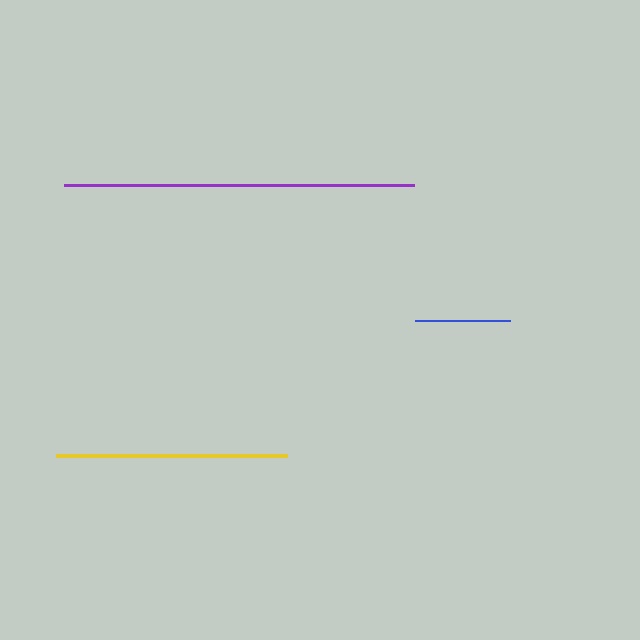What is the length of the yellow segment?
The yellow segment is approximately 230 pixels long.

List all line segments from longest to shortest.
From longest to shortest: purple, yellow, blue.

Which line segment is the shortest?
The blue line is the shortest at approximately 95 pixels.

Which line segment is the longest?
The purple line is the longest at approximately 350 pixels.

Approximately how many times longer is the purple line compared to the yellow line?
The purple line is approximately 1.5 times the length of the yellow line.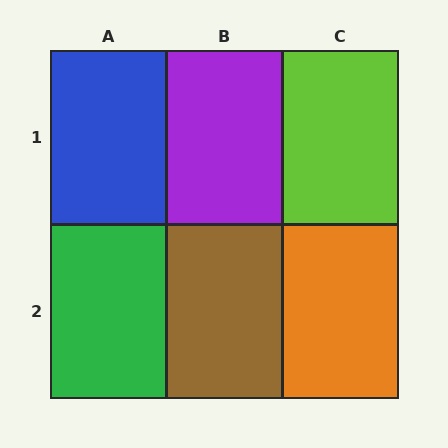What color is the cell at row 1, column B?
Purple.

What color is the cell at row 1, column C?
Lime.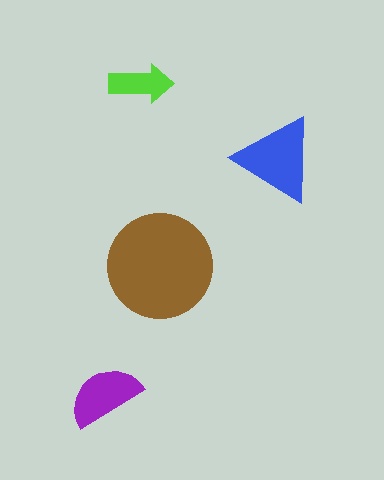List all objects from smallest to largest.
The lime arrow, the purple semicircle, the blue triangle, the brown circle.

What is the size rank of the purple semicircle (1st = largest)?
3rd.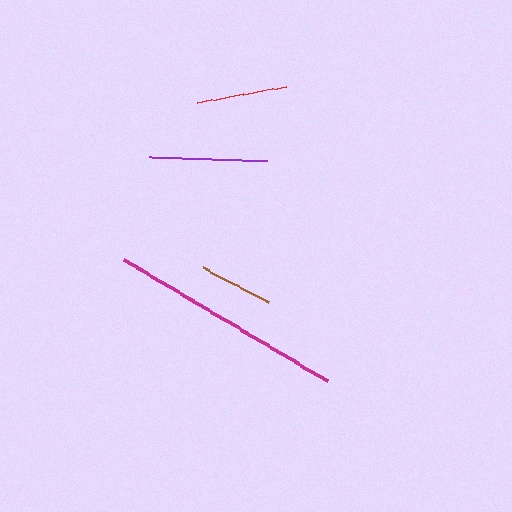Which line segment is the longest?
The magenta line is the longest at approximately 237 pixels.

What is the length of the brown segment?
The brown segment is approximately 75 pixels long.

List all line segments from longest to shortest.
From longest to shortest: magenta, purple, red, brown.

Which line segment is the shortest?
The brown line is the shortest at approximately 75 pixels.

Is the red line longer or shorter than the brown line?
The red line is longer than the brown line.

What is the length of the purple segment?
The purple segment is approximately 118 pixels long.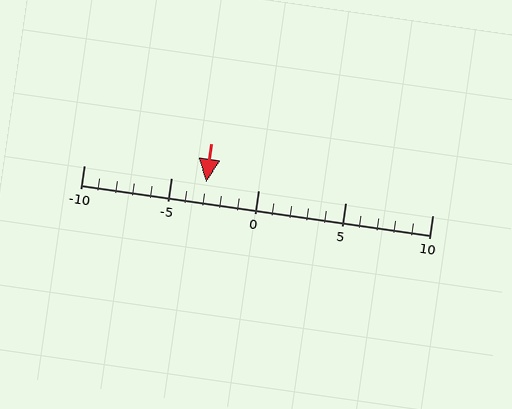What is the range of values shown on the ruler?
The ruler shows values from -10 to 10.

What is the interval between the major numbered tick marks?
The major tick marks are spaced 5 units apart.